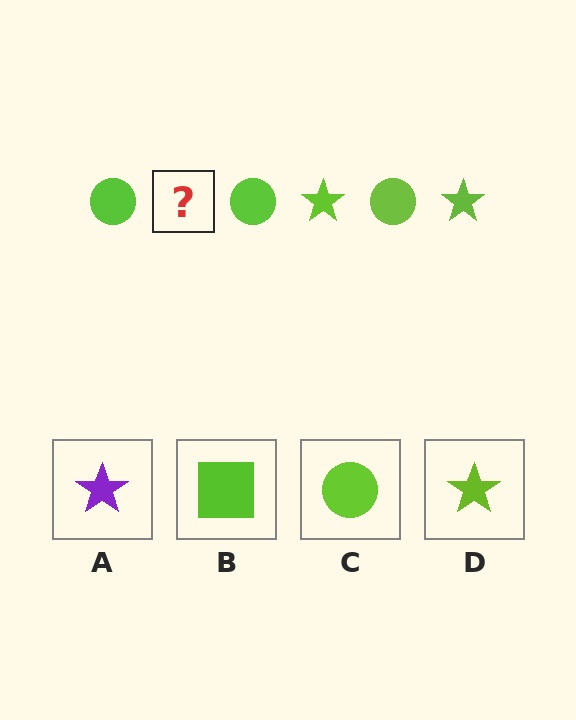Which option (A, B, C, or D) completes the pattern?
D.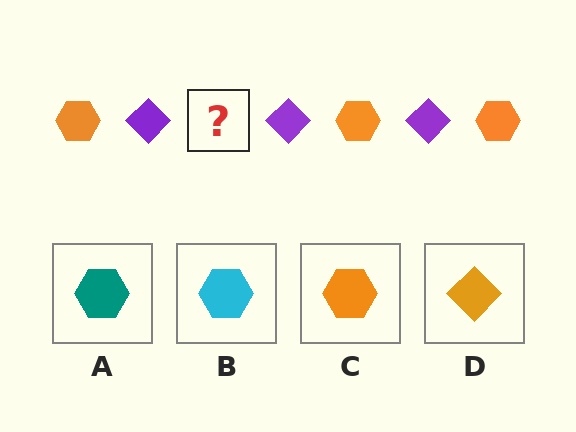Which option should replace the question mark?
Option C.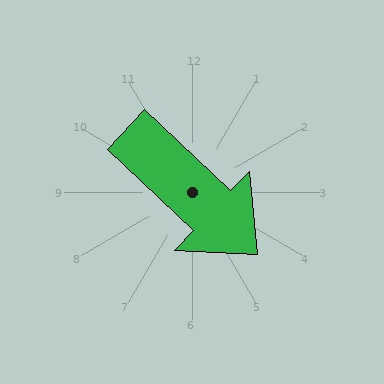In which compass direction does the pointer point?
Southeast.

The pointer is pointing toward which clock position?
Roughly 4 o'clock.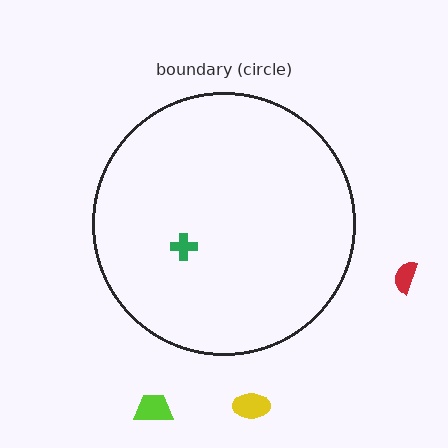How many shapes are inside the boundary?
1 inside, 3 outside.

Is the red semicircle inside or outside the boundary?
Outside.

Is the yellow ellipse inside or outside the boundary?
Outside.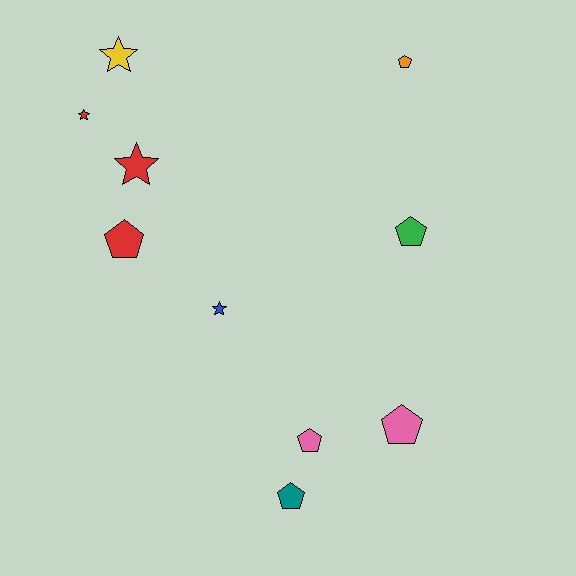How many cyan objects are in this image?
There are no cyan objects.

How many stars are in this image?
There are 4 stars.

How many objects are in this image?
There are 10 objects.